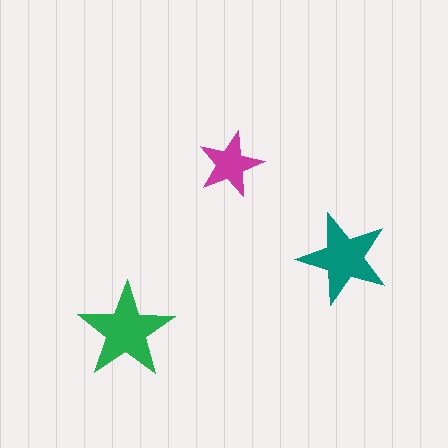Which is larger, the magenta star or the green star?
The green one.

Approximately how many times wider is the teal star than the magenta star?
About 1.5 times wider.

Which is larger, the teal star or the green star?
The green one.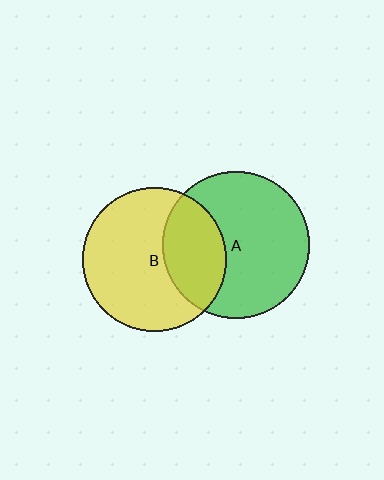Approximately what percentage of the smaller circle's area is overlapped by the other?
Approximately 30%.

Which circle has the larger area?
Circle A (green).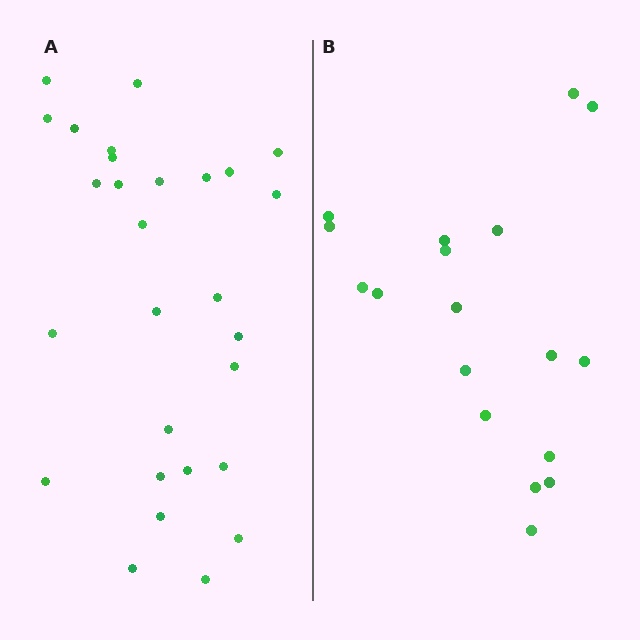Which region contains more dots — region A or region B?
Region A (the left region) has more dots.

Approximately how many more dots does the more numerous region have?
Region A has roughly 10 or so more dots than region B.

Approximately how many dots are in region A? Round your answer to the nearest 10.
About 30 dots. (The exact count is 28, which rounds to 30.)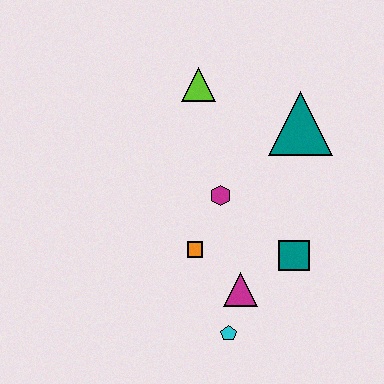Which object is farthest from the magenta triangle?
The lime triangle is farthest from the magenta triangle.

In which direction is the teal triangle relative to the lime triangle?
The teal triangle is to the right of the lime triangle.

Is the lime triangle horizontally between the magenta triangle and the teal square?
No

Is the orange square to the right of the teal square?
No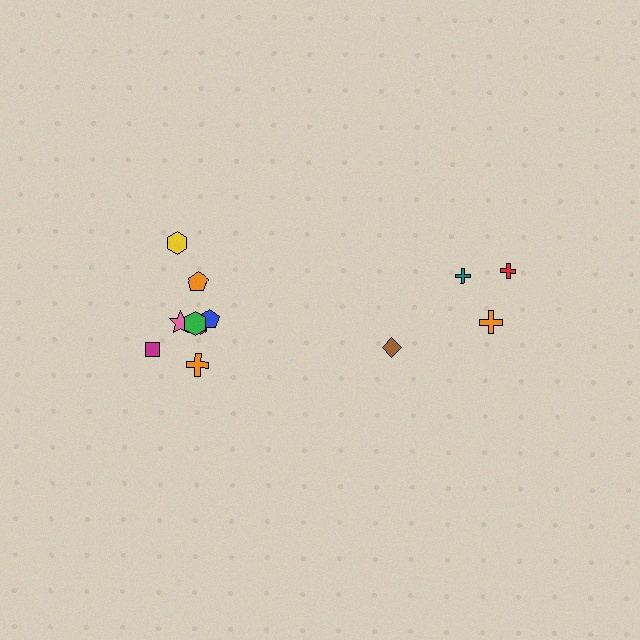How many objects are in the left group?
There are 8 objects.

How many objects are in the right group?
There are 4 objects.